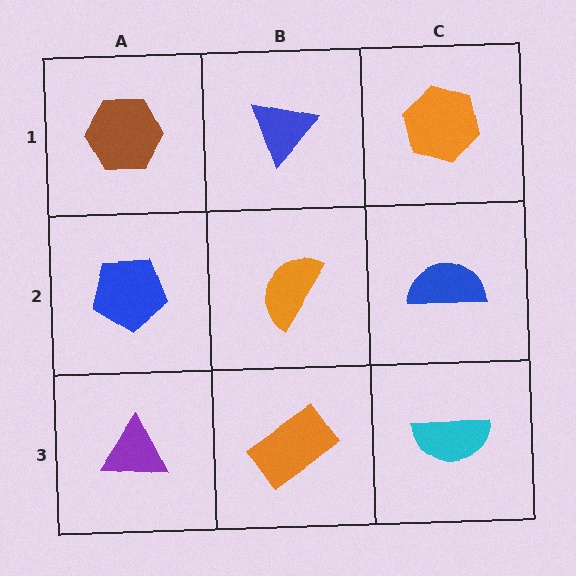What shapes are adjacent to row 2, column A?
A brown hexagon (row 1, column A), a purple triangle (row 3, column A), an orange semicircle (row 2, column B).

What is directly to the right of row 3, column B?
A cyan semicircle.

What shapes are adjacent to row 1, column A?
A blue pentagon (row 2, column A), a blue triangle (row 1, column B).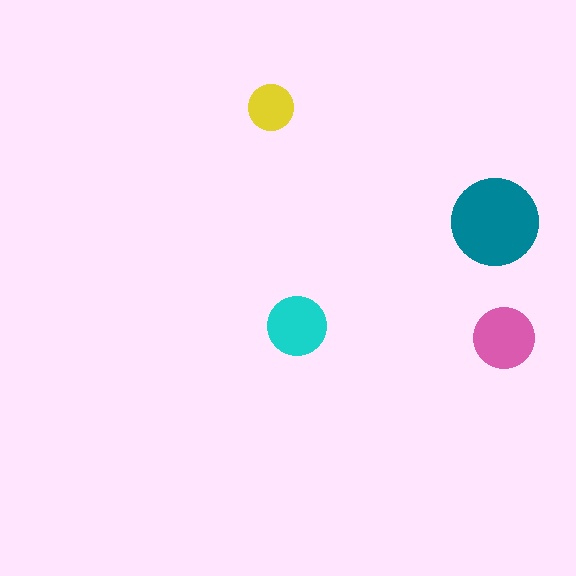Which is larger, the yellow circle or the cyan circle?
The cyan one.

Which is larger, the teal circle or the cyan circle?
The teal one.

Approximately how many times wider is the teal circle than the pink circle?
About 1.5 times wider.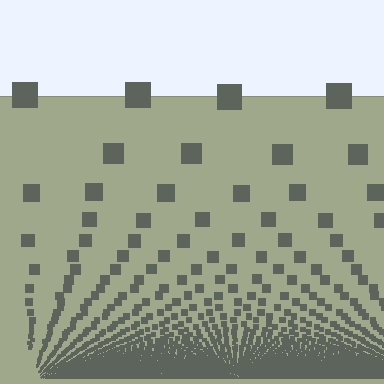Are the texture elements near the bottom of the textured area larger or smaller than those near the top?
Smaller. The gradient is inverted — elements near the bottom are smaller and denser.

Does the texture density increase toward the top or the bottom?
Density increases toward the bottom.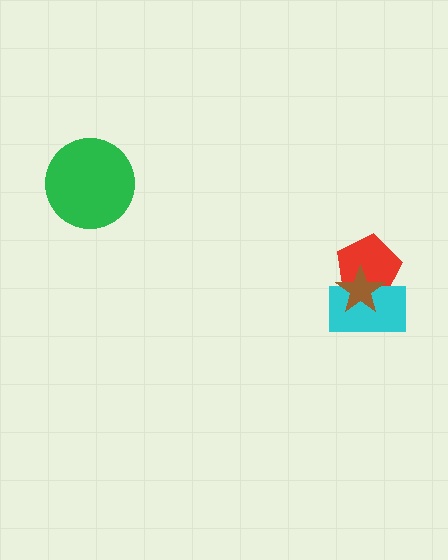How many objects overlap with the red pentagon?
2 objects overlap with the red pentagon.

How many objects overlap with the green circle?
0 objects overlap with the green circle.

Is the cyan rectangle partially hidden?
Yes, it is partially covered by another shape.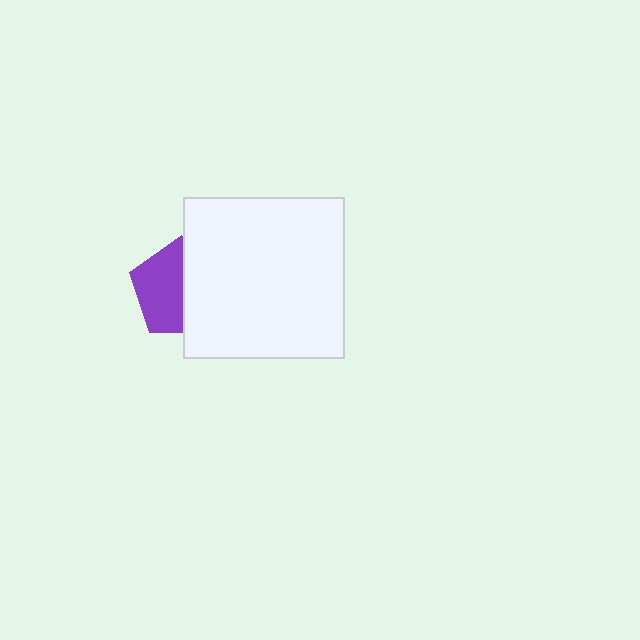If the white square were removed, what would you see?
You would see the complete purple pentagon.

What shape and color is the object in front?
The object in front is a white square.